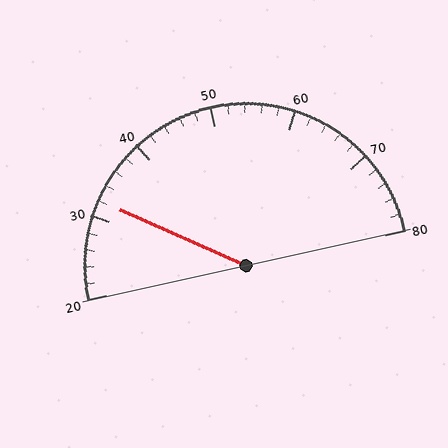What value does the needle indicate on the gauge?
The needle indicates approximately 32.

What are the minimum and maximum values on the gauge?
The gauge ranges from 20 to 80.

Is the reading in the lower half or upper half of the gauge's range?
The reading is in the lower half of the range (20 to 80).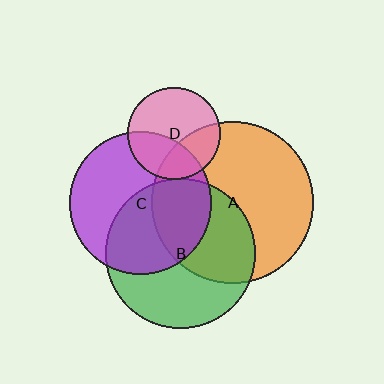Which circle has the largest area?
Circle A (orange).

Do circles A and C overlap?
Yes.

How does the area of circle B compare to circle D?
Approximately 2.7 times.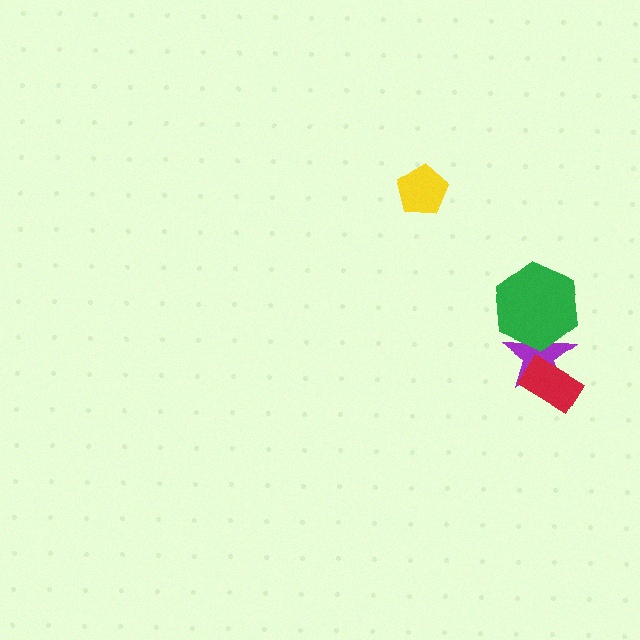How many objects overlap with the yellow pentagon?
0 objects overlap with the yellow pentagon.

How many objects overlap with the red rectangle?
1 object overlaps with the red rectangle.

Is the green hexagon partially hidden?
No, no other shape covers it.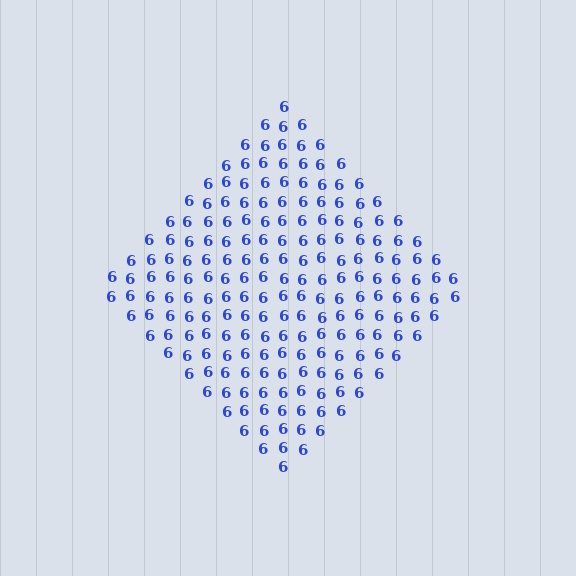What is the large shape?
The large shape is a diamond.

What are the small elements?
The small elements are digit 6's.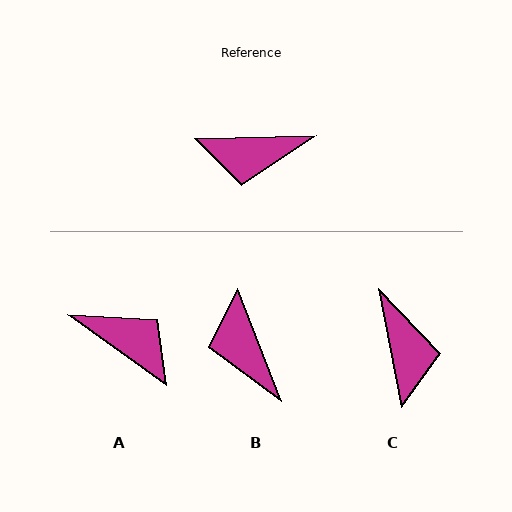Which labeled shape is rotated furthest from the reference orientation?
A, about 143 degrees away.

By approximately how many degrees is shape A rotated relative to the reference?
Approximately 143 degrees counter-clockwise.